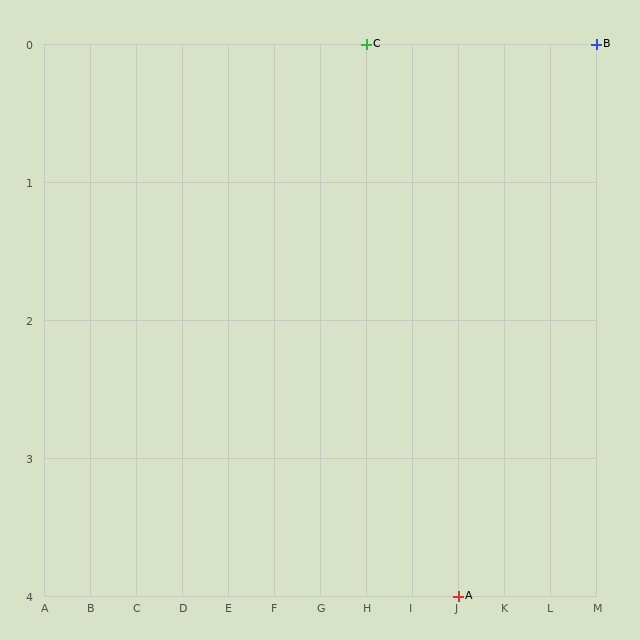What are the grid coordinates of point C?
Point C is at grid coordinates (H, 0).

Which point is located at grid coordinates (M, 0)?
Point B is at (M, 0).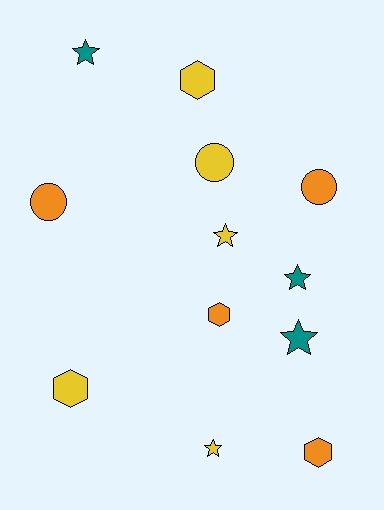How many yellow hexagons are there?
There are 2 yellow hexagons.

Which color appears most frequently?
Yellow, with 5 objects.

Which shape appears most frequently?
Star, with 5 objects.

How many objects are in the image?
There are 12 objects.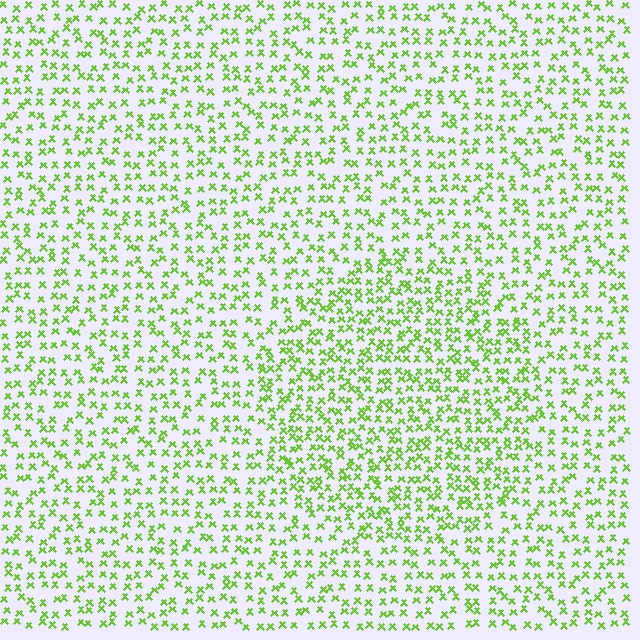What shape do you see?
I see a circle.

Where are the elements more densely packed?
The elements are more densely packed inside the circle boundary.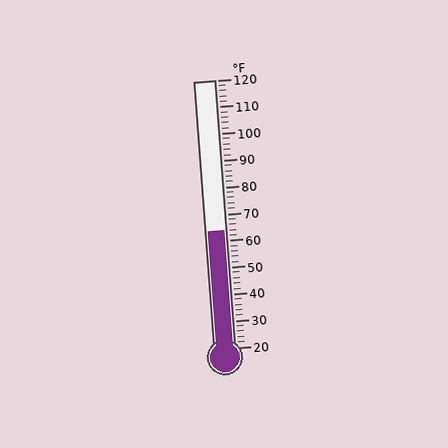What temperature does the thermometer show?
The thermometer shows approximately 64°F.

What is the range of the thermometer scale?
The thermometer scale ranges from 20°F to 120°F.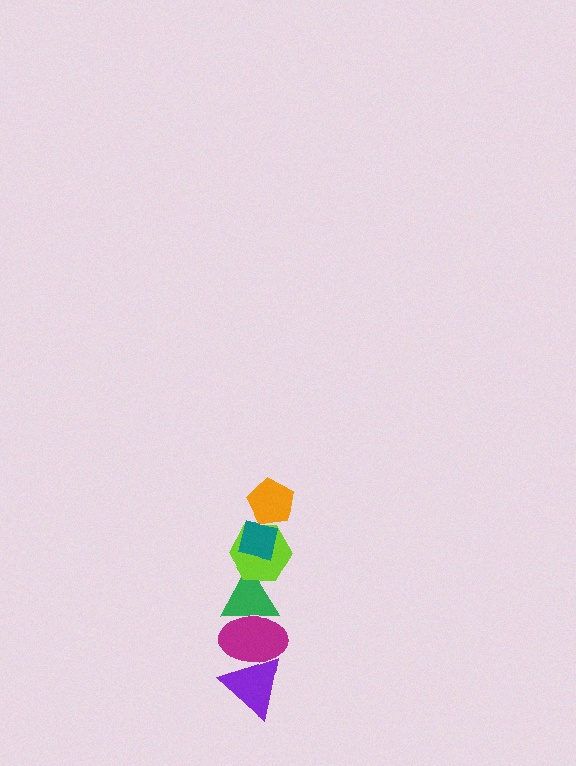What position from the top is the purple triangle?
The purple triangle is 6th from the top.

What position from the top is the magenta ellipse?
The magenta ellipse is 5th from the top.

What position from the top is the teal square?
The teal square is 2nd from the top.